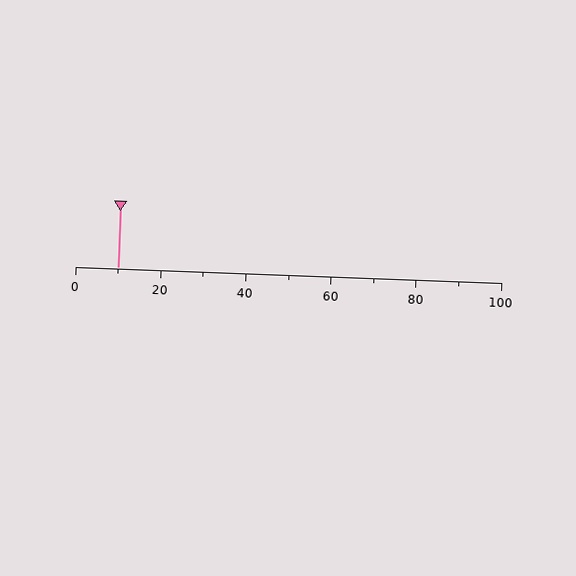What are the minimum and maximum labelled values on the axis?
The axis runs from 0 to 100.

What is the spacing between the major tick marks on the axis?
The major ticks are spaced 20 apart.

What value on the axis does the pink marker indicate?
The marker indicates approximately 10.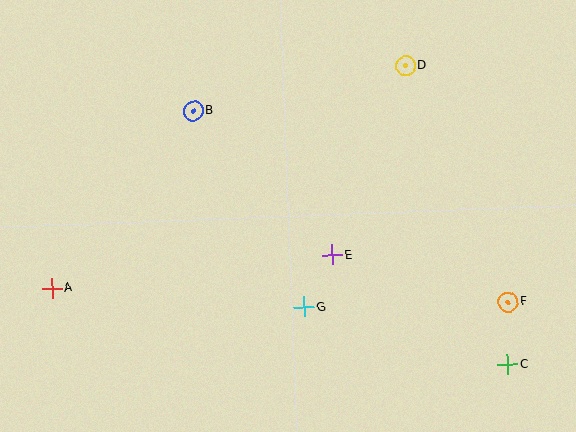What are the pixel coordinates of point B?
Point B is at (193, 111).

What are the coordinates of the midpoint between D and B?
The midpoint between D and B is at (299, 88).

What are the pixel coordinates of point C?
Point C is at (508, 364).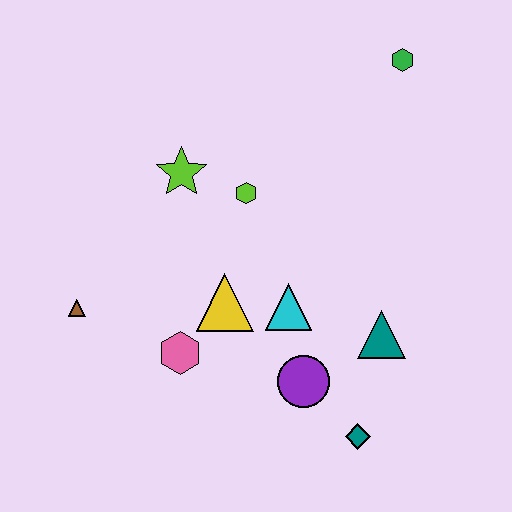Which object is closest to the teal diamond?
The purple circle is closest to the teal diamond.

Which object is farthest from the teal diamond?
The green hexagon is farthest from the teal diamond.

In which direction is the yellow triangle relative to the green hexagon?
The yellow triangle is below the green hexagon.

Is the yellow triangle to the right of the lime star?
Yes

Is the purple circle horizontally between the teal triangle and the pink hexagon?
Yes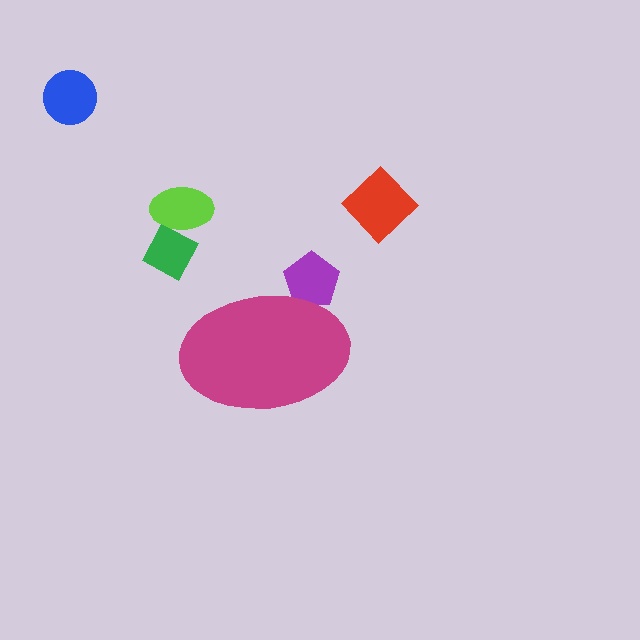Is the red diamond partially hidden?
No, the red diamond is fully visible.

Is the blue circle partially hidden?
No, the blue circle is fully visible.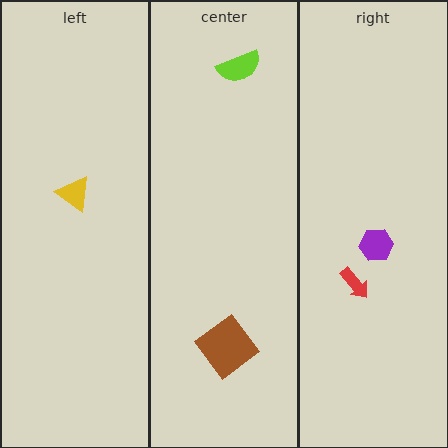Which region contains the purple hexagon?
The right region.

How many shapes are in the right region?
2.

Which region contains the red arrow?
The right region.